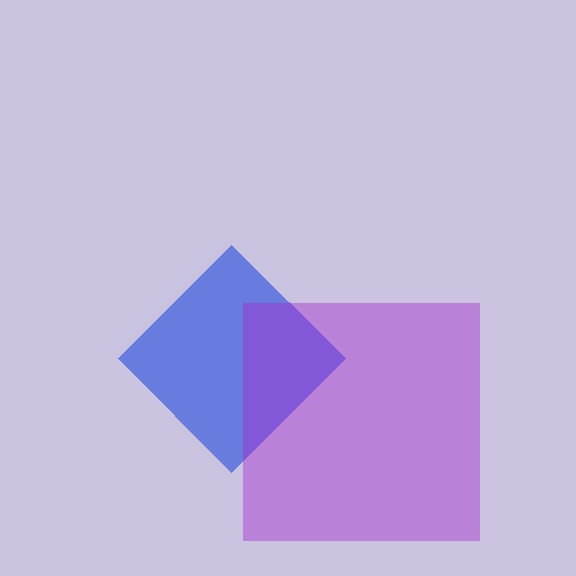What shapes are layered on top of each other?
The layered shapes are: a blue diamond, a purple square.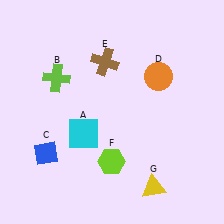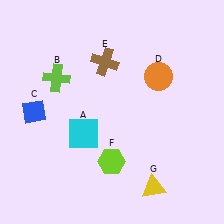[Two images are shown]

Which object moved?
The blue diamond (C) moved up.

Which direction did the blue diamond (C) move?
The blue diamond (C) moved up.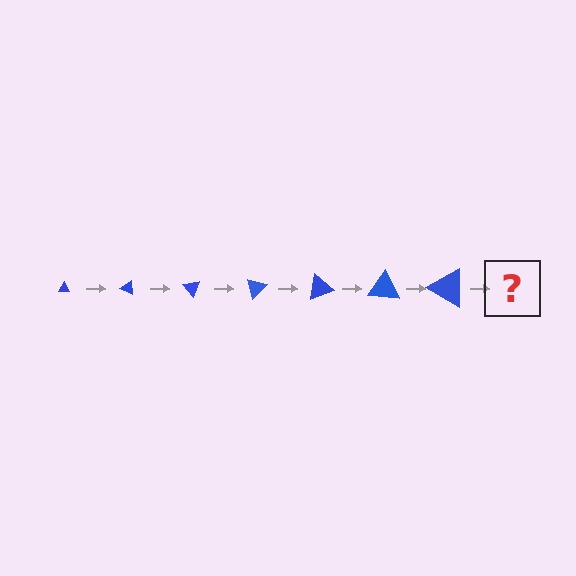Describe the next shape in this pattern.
It should be a triangle, larger than the previous one and rotated 175 degrees from the start.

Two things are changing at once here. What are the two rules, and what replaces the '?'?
The two rules are that the triangle grows larger each step and it rotates 25 degrees each step. The '?' should be a triangle, larger than the previous one and rotated 175 degrees from the start.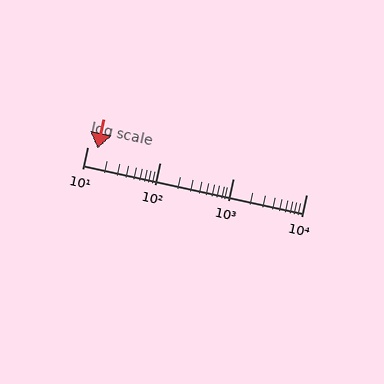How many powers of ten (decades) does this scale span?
The scale spans 3 decades, from 10 to 10000.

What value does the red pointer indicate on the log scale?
The pointer indicates approximately 14.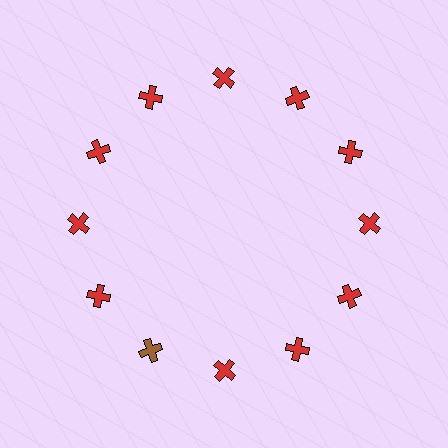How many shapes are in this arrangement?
There are 12 shapes arranged in a ring pattern.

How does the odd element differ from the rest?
It has a different color: brown instead of red.